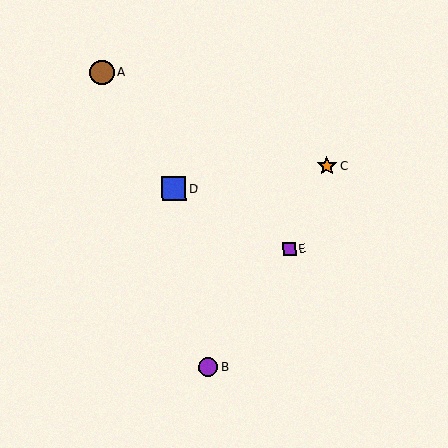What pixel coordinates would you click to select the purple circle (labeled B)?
Click at (208, 367) to select the purple circle B.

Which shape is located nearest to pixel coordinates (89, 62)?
The brown circle (labeled A) at (102, 73) is nearest to that location.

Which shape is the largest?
The brown circle (labeled A) is the largest.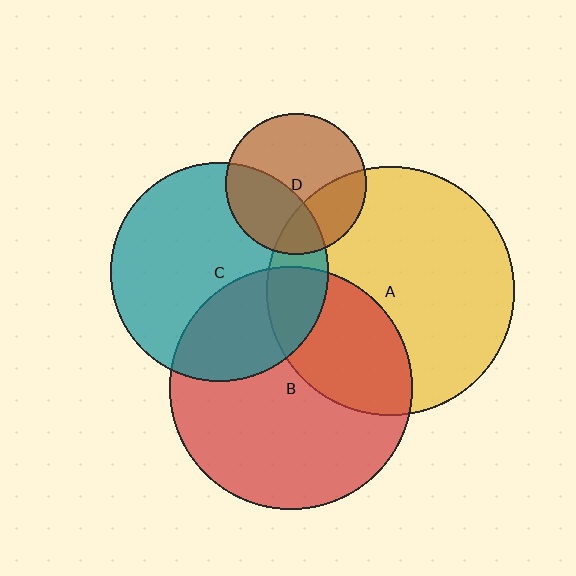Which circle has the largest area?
Circle A (yellow).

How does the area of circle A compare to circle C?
Approximately 1.3 times.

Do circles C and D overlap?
Yes.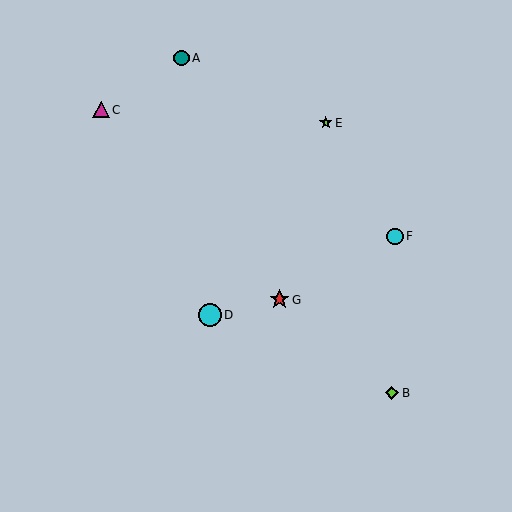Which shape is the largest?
The cyan circle (labeled D) is the largest.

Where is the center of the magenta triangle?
The center of the magenta triangle is at (101, 110).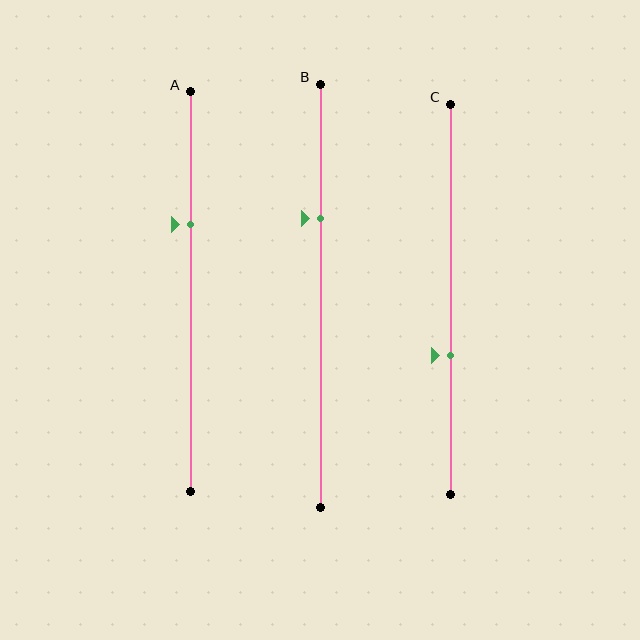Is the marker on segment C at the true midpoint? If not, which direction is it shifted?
No, the marker on segment C is shifted downward by about 15% of the segment length.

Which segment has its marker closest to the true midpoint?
Segment C has its marker closest to the true midpoint.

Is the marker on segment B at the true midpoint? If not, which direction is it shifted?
No, the marker on segment B is shifted upward by about 18% of the segment length.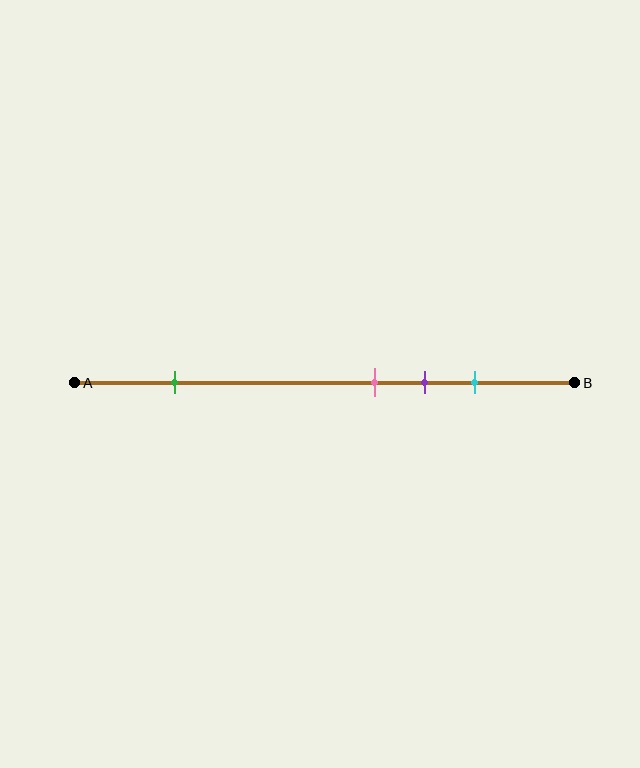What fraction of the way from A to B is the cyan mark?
The cyan mark is approximately 80% (0.8) of the way from A to B.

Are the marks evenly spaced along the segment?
No, the marks are not evenly spaced.